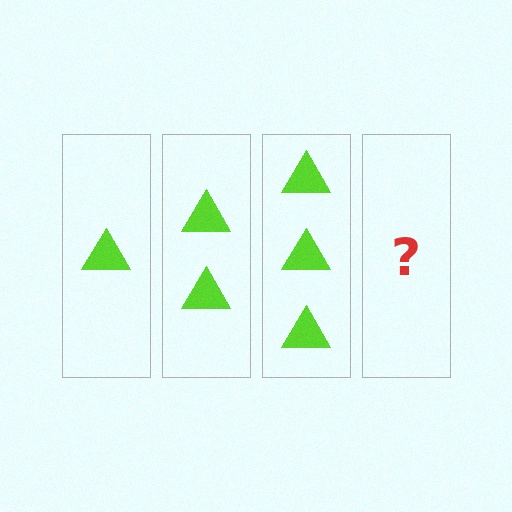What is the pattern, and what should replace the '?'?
The pattern is that each step adds one more triangle. The '?' should be 4 triangles.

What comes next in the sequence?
The next element should be 4 triangles.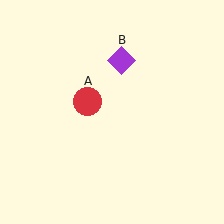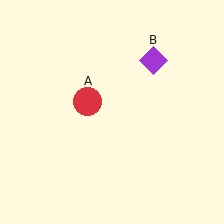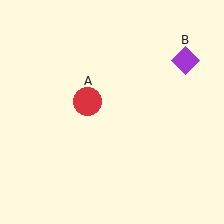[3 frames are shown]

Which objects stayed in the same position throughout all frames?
Red circle (object A) remained stationary.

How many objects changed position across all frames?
1 object changed position: purple diamond (object B).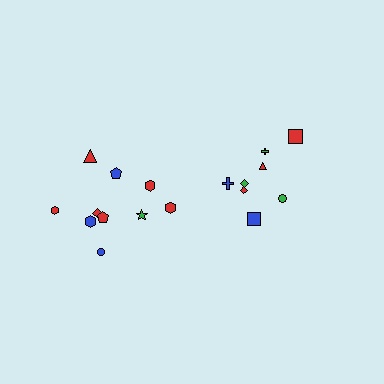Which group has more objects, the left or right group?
The left group.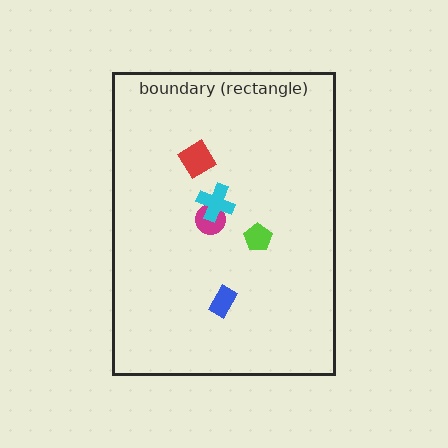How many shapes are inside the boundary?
5 inside, 0 outside.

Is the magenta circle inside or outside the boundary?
Inside.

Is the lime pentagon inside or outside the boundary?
Inside.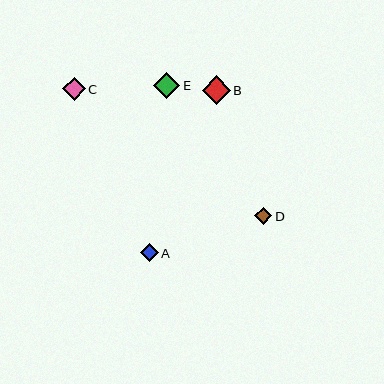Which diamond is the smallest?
Diamond D is the smallest with a size of approximately 17 pixels.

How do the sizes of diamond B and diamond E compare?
Diamond B and diamond E are approximately the same size.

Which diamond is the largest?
Diamond B is the largest with a size of approximately 28 pixels.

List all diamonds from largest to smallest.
From largest to smallest: B, E, C, A, D.